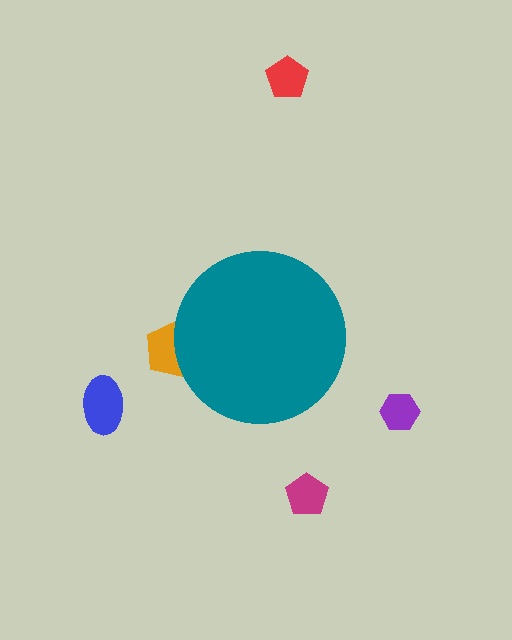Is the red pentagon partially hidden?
No, the red pentagon is fully visible.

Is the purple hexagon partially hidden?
No, the purple hexagon is fully visible.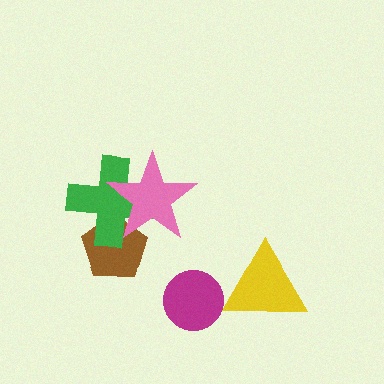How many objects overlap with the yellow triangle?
0 objects overlap with the yellow triangle.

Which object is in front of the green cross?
The pink star is in front of the green cross.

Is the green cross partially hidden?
Yes, it is partially covered by another shape.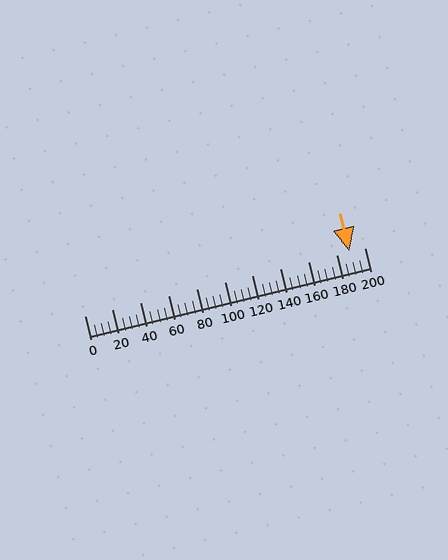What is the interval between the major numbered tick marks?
The major tick marks are spaced 20 units apart.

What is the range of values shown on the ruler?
The ruler shows values from 0 to 200.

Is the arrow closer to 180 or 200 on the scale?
The arrow is closer to 180.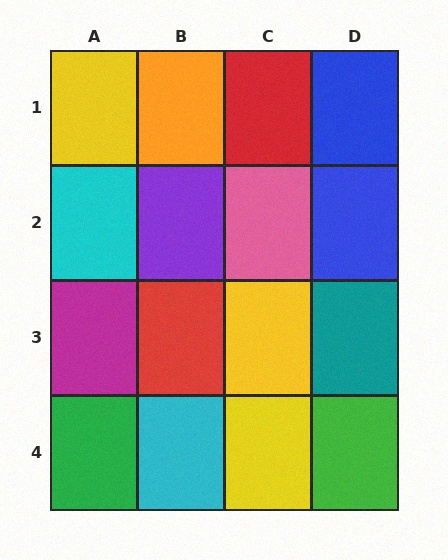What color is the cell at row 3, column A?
Magenta.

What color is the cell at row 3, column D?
Teal.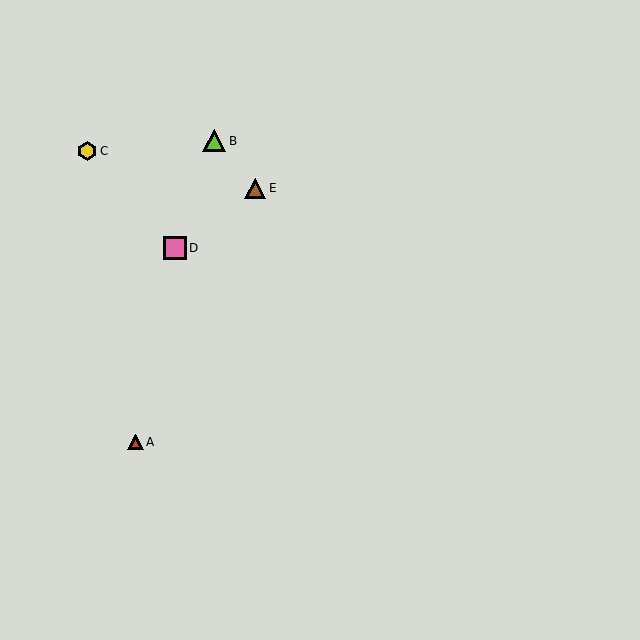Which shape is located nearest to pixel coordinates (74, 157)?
The yellow hexagon (labeled C) at (87, 151) is nearest to that location.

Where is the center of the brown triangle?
The center of the brown triangle is at (255, 188).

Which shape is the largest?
The lime triangle (labeled B) is the largest.